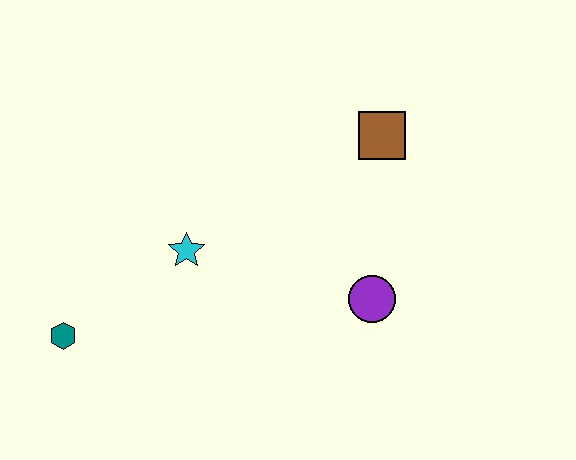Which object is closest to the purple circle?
The brown square is closest to the purple circle.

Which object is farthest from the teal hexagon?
The brown square is farthest from the teal hexagon.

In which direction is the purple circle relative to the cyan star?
The purple circle is to the right of the cyan star.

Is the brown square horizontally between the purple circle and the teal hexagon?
No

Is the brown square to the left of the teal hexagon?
No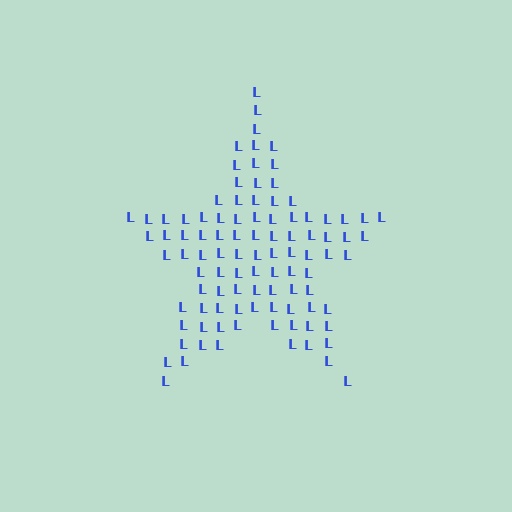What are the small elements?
The small elements are letter L's.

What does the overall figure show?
The overall figure shows a star.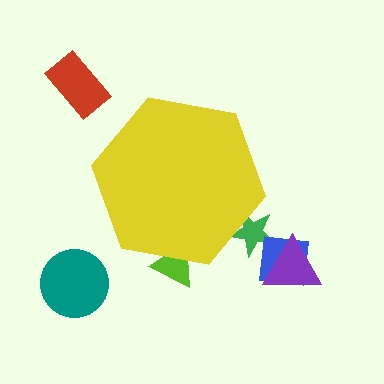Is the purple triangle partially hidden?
No, the purple triangle is fully visible.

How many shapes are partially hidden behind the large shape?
2 shapes are partially hidden.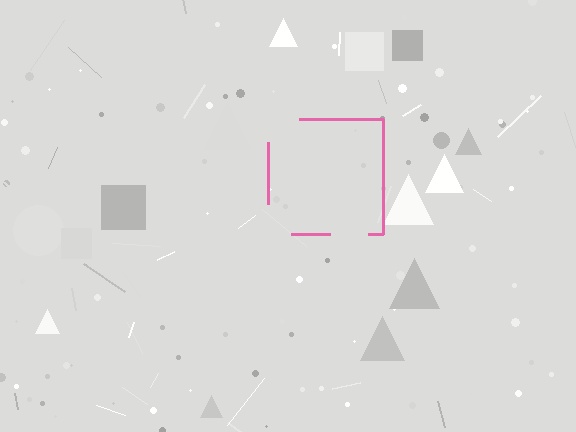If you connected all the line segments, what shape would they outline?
They would outline a square.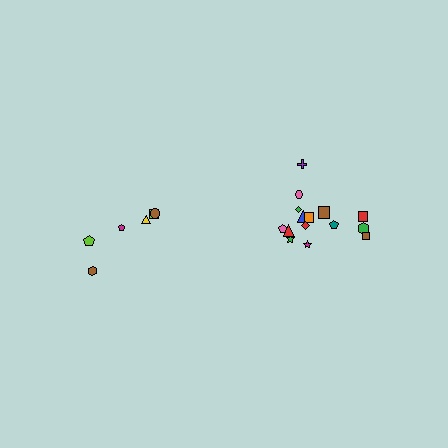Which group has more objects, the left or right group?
The right group.